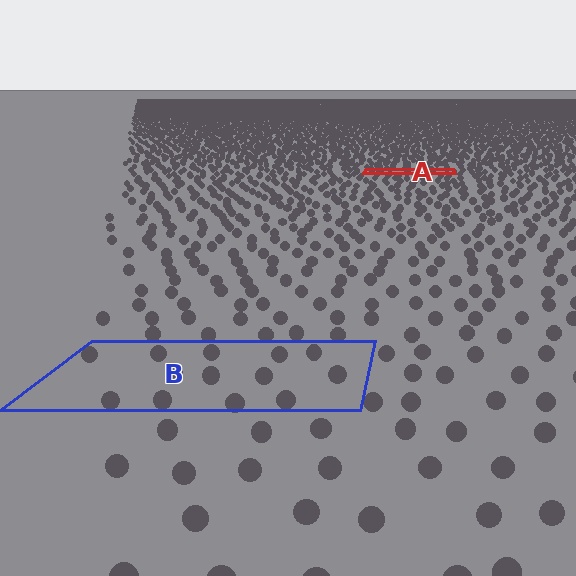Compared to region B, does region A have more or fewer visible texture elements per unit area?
Region A has more texture elements per unit area — they are packed more densely because it is farther away.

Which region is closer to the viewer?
Region B is closer. The texture elements there are larger and more spread out.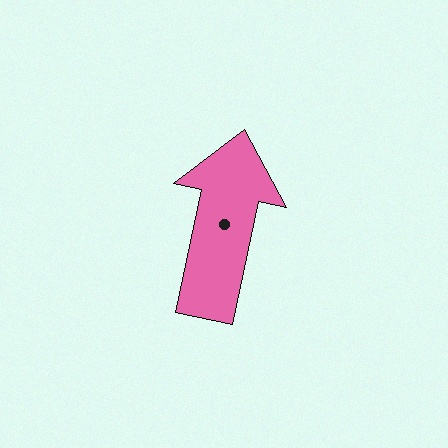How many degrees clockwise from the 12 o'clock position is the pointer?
Approximately 12 degrees.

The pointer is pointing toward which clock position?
Roughly 12 o'clock.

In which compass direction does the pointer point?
North.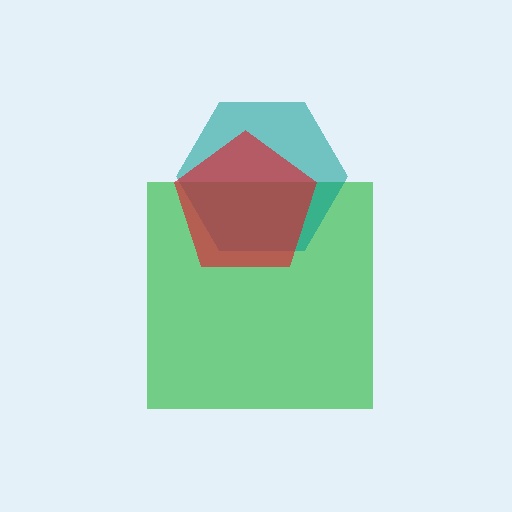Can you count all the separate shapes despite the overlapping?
Yes, there are 3 separate shapes.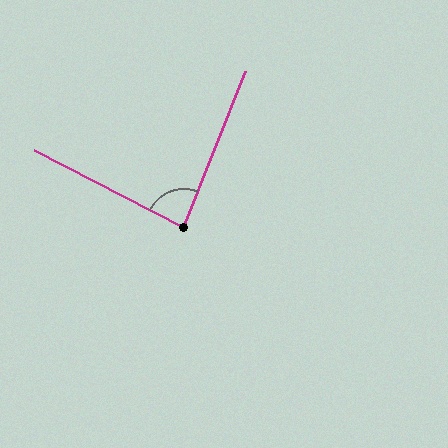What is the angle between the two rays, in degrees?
Approximately 84 degrees.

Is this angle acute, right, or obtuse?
It is acute.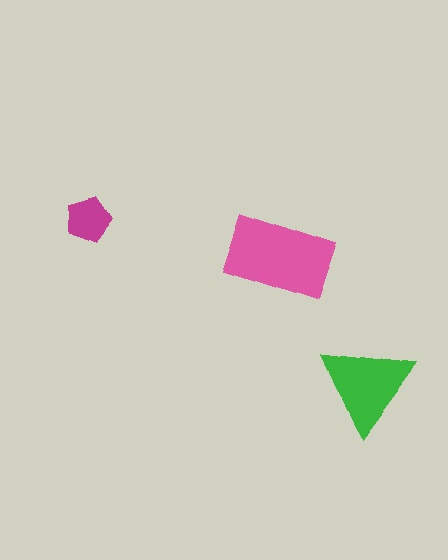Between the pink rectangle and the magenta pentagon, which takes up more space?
The pink rectangle.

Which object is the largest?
The pink rectangle.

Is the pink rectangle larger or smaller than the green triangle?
Larger.